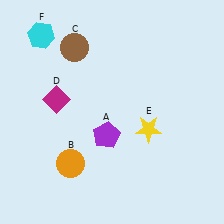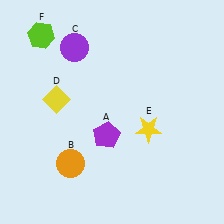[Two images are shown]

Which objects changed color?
C changed from brown to purple. D changed from magenta to yellow. F changed from cyan to lime.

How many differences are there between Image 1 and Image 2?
There are 3 differences between the two images.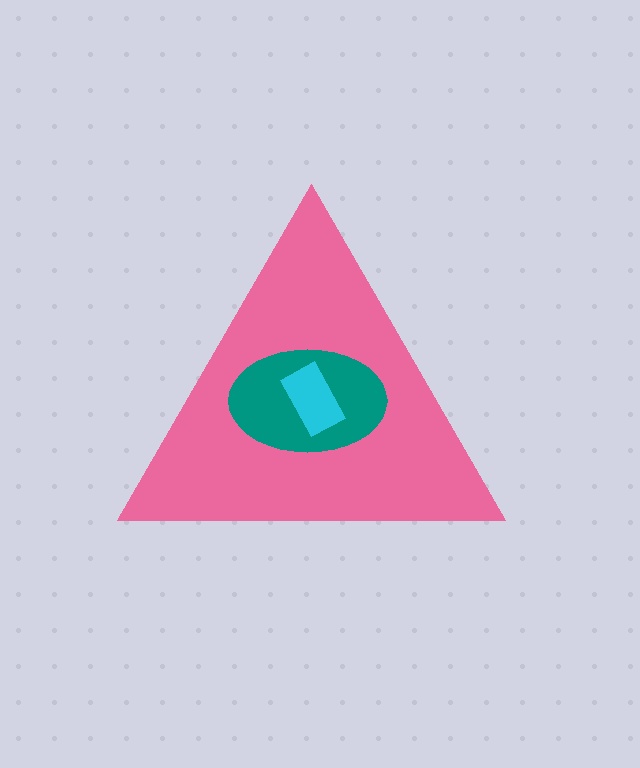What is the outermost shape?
The pink triangle.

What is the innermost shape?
The cyan rectangle.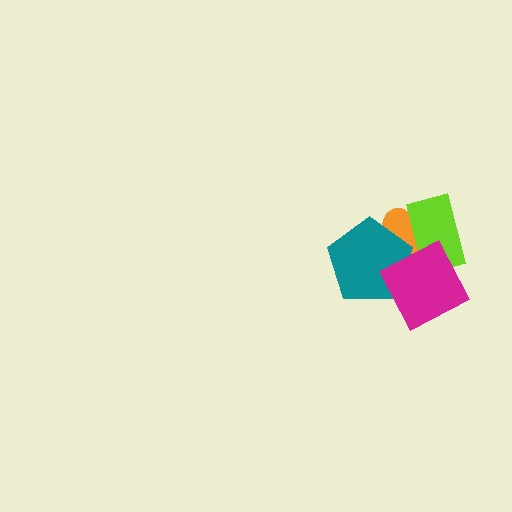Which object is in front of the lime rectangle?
The magenta diamond is in front of the lime rectangle.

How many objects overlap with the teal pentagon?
3 objects overlap with the teal pentagon.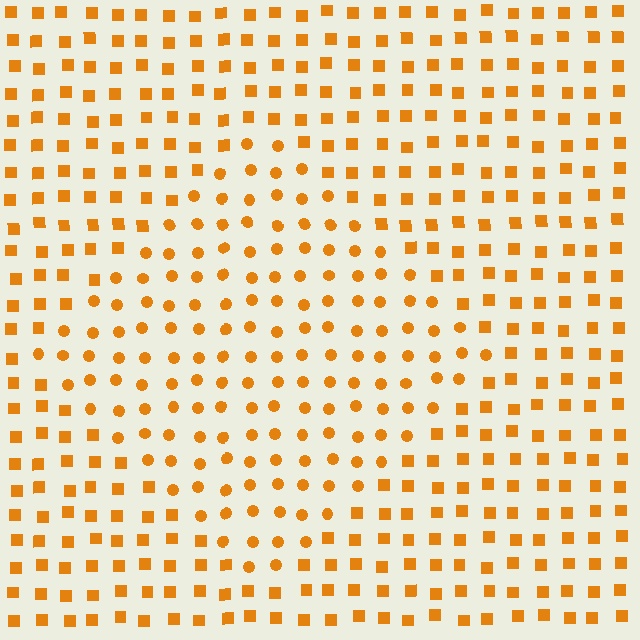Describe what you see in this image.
The image is filled with small orange elements arranged in a uniform grid. A diamond-shaped region contains circles, while the surrounding area contains squares. The boundary is defined purely by the change in element shape.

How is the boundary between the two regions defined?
The boundary is defined by a change in element shape: circles inside vs. squares outside. All elements share the same color and spacing.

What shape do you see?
I see a diamond.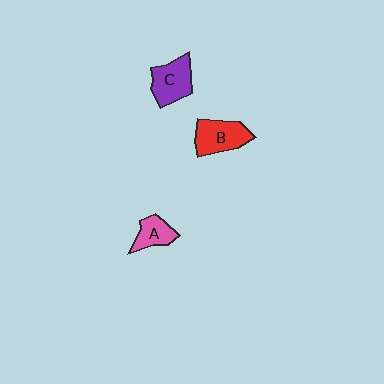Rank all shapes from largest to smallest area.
From largest to smallest: B (red), C (purple), A (pink).